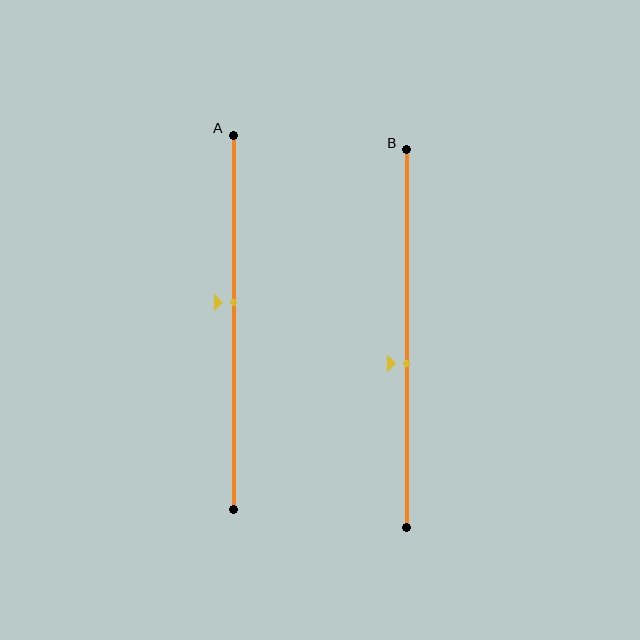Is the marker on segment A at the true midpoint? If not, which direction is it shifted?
No, the marker on segment A is shifted upward by about 5% of the segment length.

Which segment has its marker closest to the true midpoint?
Segment A has its marker closest to the true midpoint.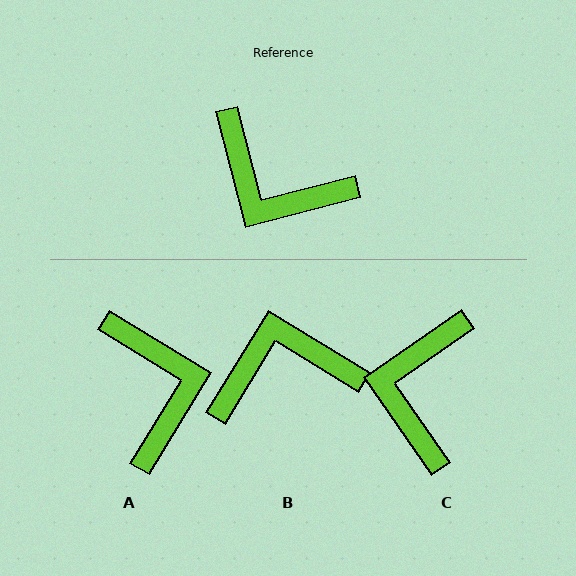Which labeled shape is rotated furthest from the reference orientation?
B, about 136 degrees away.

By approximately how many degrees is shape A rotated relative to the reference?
Approximately 134 degrees counter-clockwise.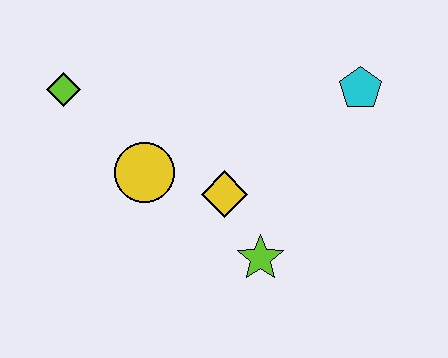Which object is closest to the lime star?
The yellow diamond is closest to the lime star.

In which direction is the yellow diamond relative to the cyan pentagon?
The yellow diamond is to the left of the cyan pentagon.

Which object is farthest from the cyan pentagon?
The lime diamond is farthest from the cyan pentagon.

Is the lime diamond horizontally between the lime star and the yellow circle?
No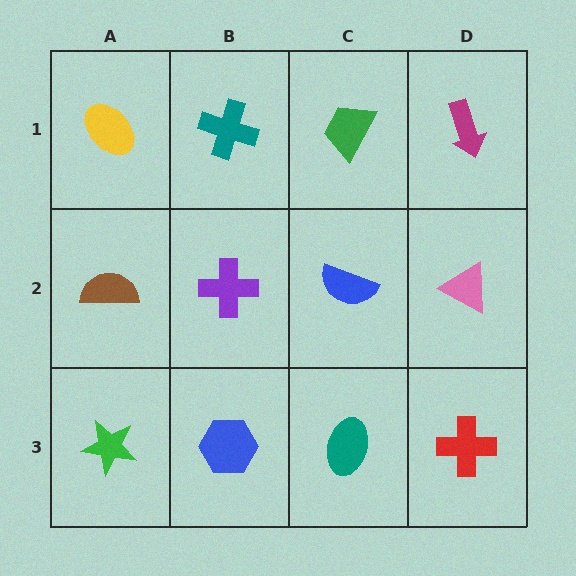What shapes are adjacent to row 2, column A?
A yellow ellipse (row 1, column A), a green star (row 3, column A), a purple cross (row 2, column B).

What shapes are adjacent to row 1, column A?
A brown semicircle (row 2, column A), a teal cross (row 1, column B).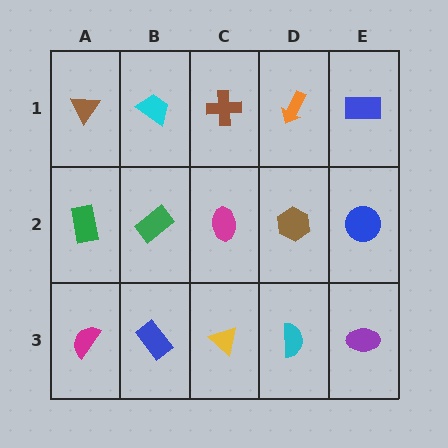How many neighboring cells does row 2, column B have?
4.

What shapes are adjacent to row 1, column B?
A green rectangle (row 2, column B), a brown triangle (row 1, column A), a brown cross (row 1, column C).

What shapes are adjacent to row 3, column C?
A magenta ellipse (row 2, column C), a blue rectangle (row 3, column B), a cyan semicircle (row 3, column D).